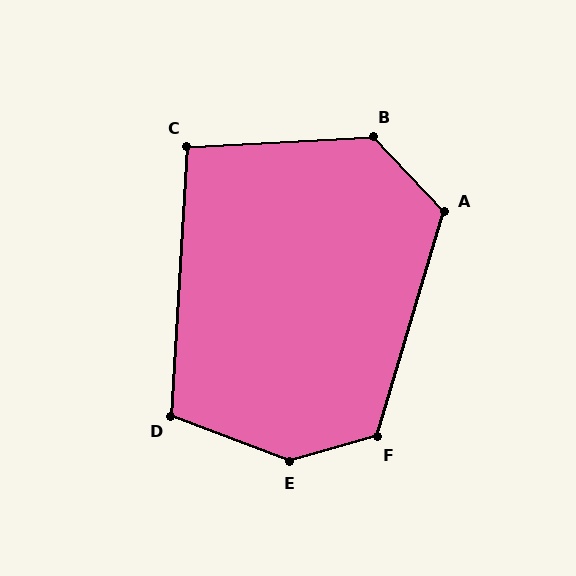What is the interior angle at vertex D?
Approximately 108 degrees (obtuse).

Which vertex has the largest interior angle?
E, at approximately 143 degrees.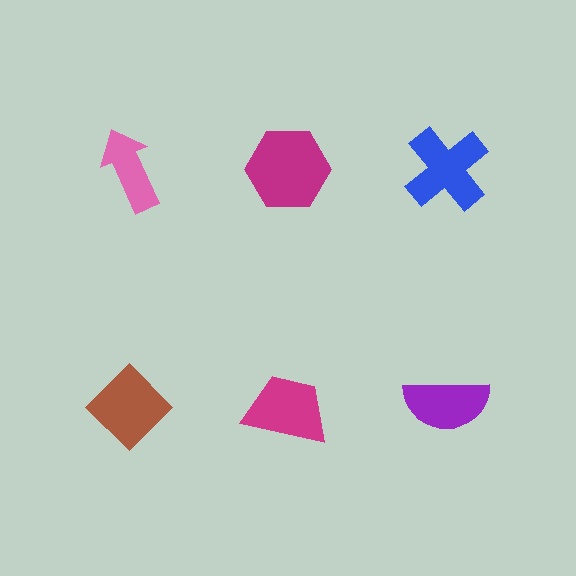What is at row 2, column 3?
A purple semicircle.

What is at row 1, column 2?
A magenta hexagon.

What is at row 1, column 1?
A pink arrow.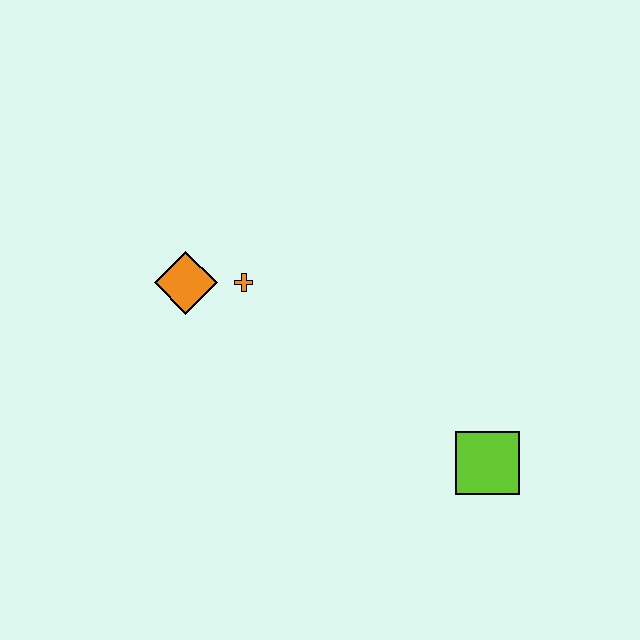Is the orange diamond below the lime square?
No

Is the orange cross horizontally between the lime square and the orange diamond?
Yes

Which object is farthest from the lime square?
The orange diamond is farthest from the lime square.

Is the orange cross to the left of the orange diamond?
No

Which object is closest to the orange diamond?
The orange cross is closest to the orange diamond.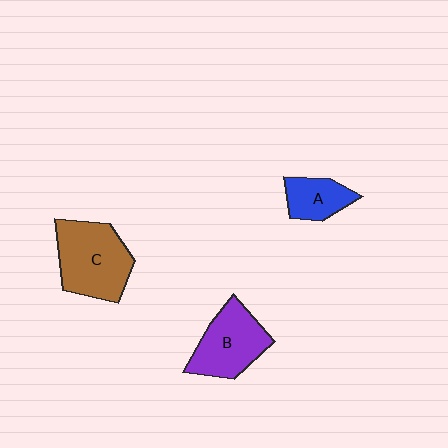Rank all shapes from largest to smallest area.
From largest to smallest: C (brown), B (purple), A (blue).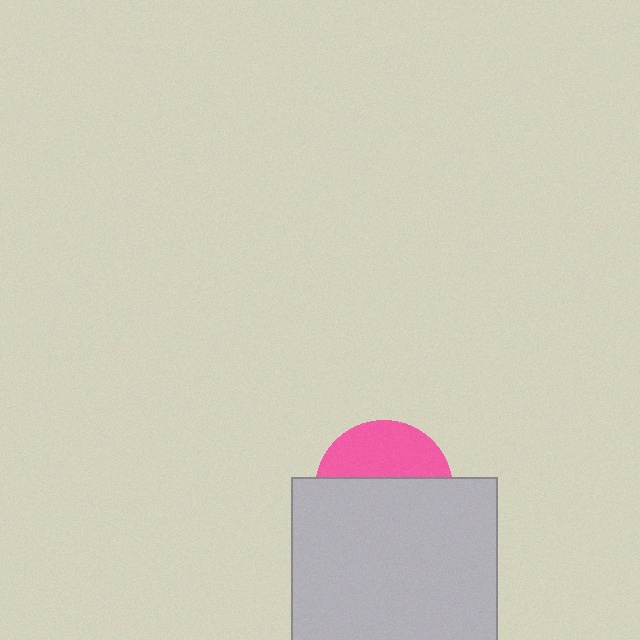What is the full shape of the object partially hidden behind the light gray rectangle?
The partially hidden object is a pink circle.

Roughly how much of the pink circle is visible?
A small part of it is visible (roughly 39%).